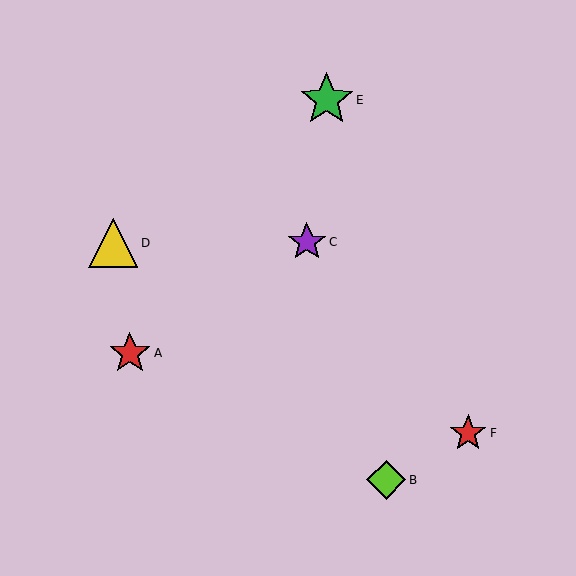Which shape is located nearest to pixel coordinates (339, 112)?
The green star (labeled E) at (327, 100) is nearest to that location.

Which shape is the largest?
The green star (labeled E) is the largest.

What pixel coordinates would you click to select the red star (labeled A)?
Click at (130, 353) to select the red star A.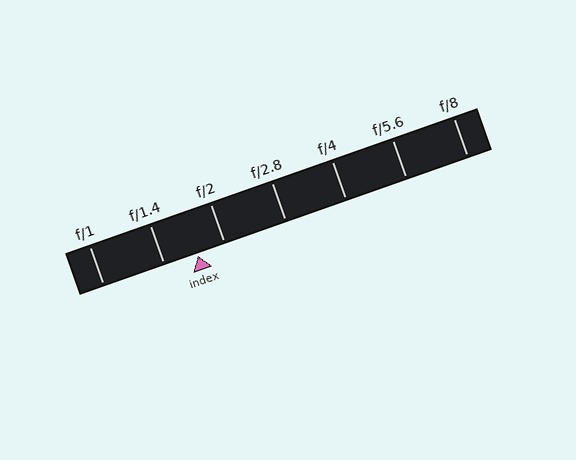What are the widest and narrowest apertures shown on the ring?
The widest aperture shown is f/1 and the narrowest is f/8.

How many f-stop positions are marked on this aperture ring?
There are 7 f-stop positions marked.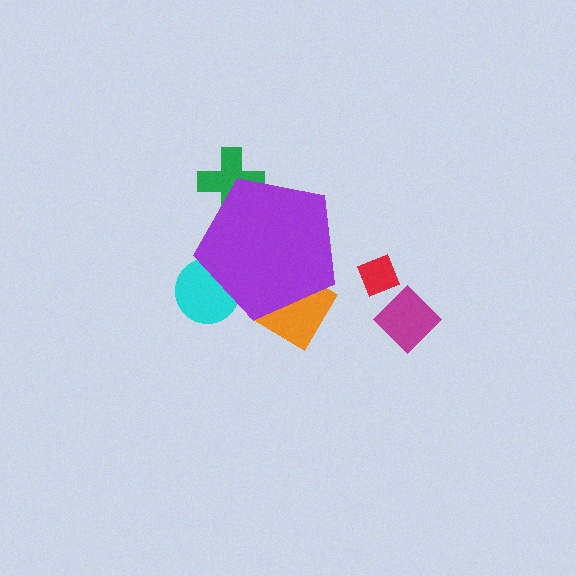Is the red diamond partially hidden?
No, the red diamond is fully visible.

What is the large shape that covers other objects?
A purple pentagon.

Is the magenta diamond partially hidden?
No, the magenta diamond is fully visible.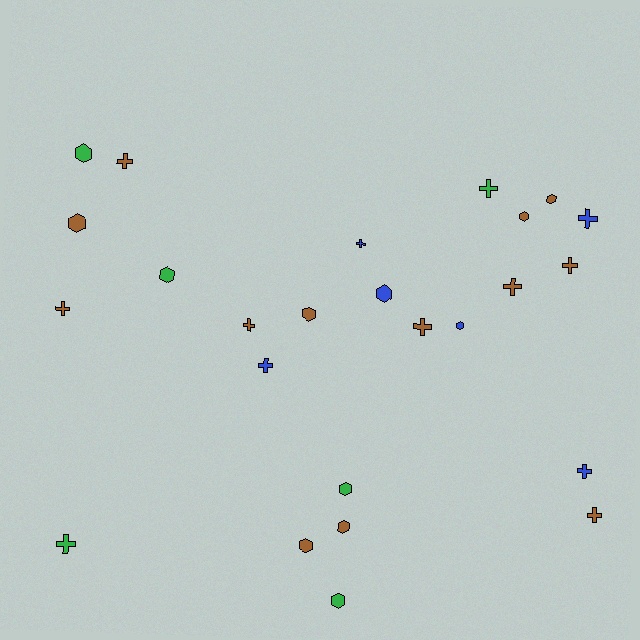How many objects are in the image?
There are 25 objects.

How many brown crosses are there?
There are 7 brown crosses.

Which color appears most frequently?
Brown, with 13 objects.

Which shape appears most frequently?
Cross, with 13 objects.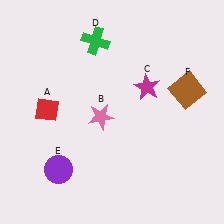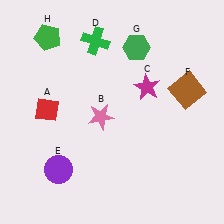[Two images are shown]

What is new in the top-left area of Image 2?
A green pentagon (H) was added in the top-left area of Image 2.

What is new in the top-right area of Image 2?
A green hexagon (G) was added in the top-right area of Image 2.